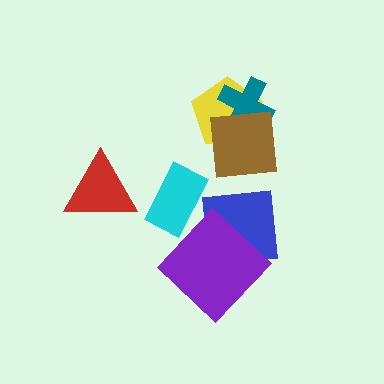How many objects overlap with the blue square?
1 object overlaps with the blue square.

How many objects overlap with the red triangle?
0 objects overlap with the red triangle.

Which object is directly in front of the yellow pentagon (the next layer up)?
The teal cross is directly in front of the yellow pentagon.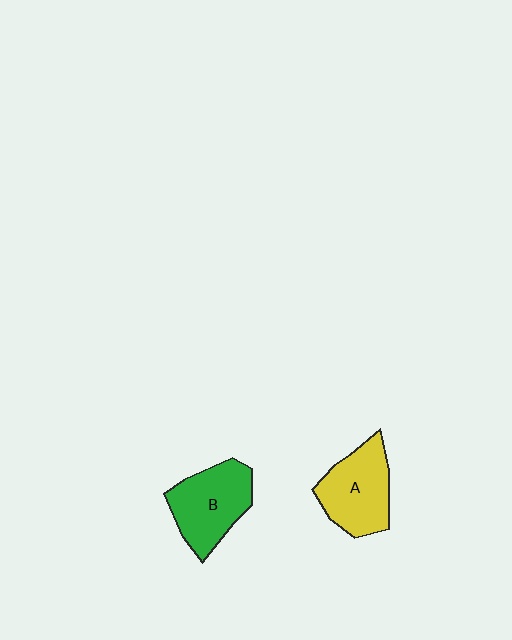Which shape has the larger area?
Shape B (green).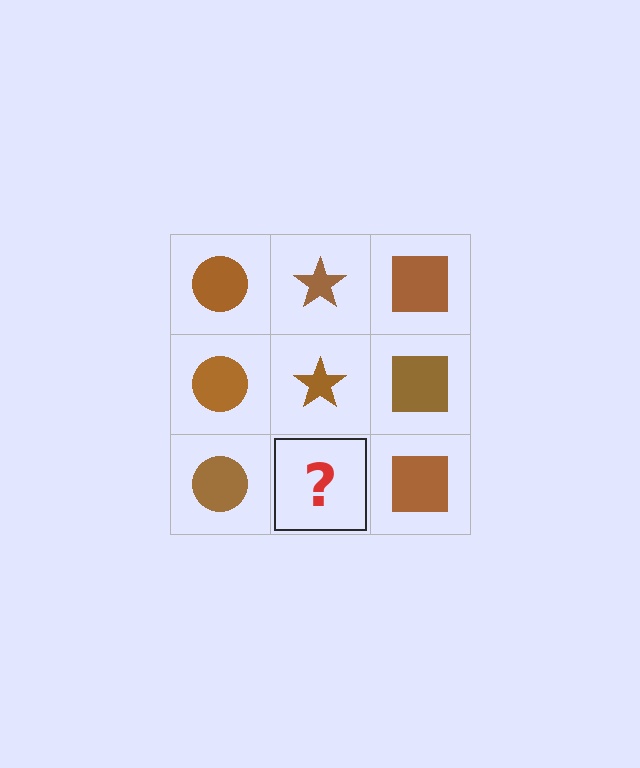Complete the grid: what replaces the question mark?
The question mark should be replaced with a brown star.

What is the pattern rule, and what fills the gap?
The rule is that each column has a consistent shape. The gap should be filled with a brown star.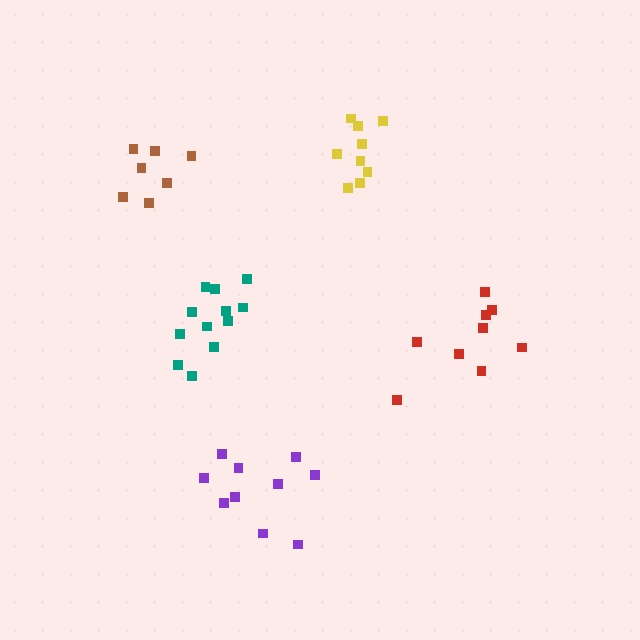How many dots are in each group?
Group 1: 10 dots, Group 2: 9 dots, Group 3: 9 dots, Group 4: 7 dots, Group 5: 12 dots (47 total).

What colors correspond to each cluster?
The clusters are colored: purple, red, yellow, brown, teal.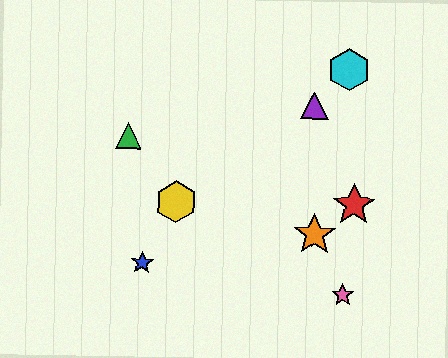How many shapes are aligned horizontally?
2 shapes (the red star, the yellow hexagon) are aligned horizontally.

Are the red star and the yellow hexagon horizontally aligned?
Yes, both are at y≈205.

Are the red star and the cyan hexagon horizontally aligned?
No, the red star is at y≈205 and the cyan hexagon is at y≈70.